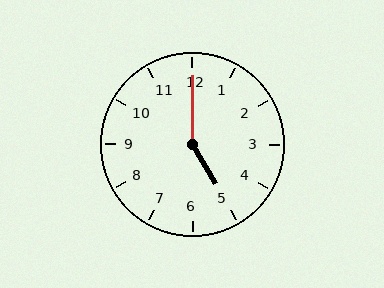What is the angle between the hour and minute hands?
Approximately 150 degrees.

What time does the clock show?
5:00.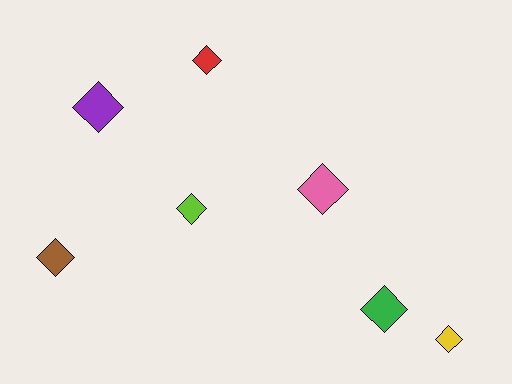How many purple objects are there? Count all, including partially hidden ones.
There is 1 purple object.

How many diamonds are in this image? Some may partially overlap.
There are 7 diamonds.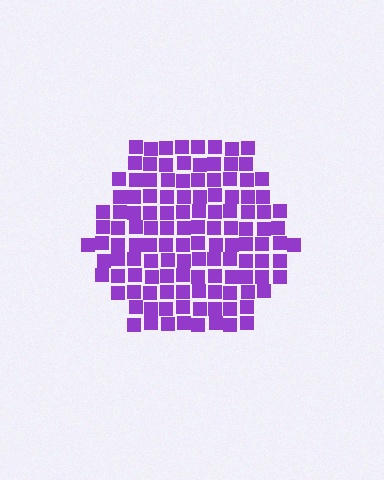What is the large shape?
The large shape is a hexagon.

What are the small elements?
The small elements are squares.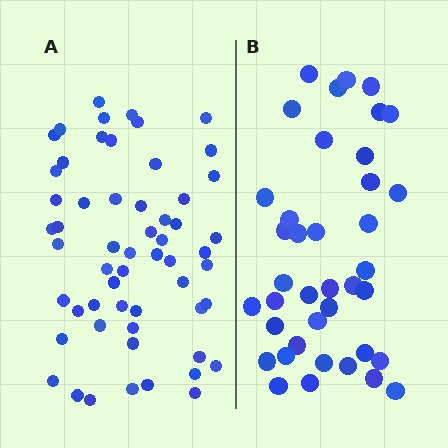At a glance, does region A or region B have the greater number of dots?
Region A (the left region) has more dots.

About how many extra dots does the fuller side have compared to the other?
Region A has approximately 20 more dots than region B.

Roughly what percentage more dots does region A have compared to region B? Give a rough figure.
About 45% more.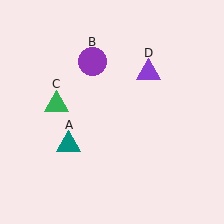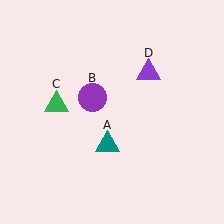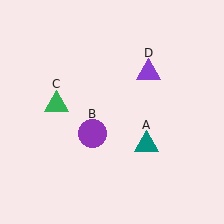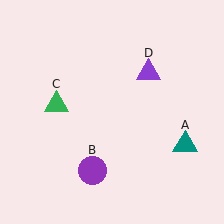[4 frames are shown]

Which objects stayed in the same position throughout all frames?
Green triangle (object C) and purple triangle (object D) remained stationary.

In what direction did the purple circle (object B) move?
The purple circle (object B) moved down.